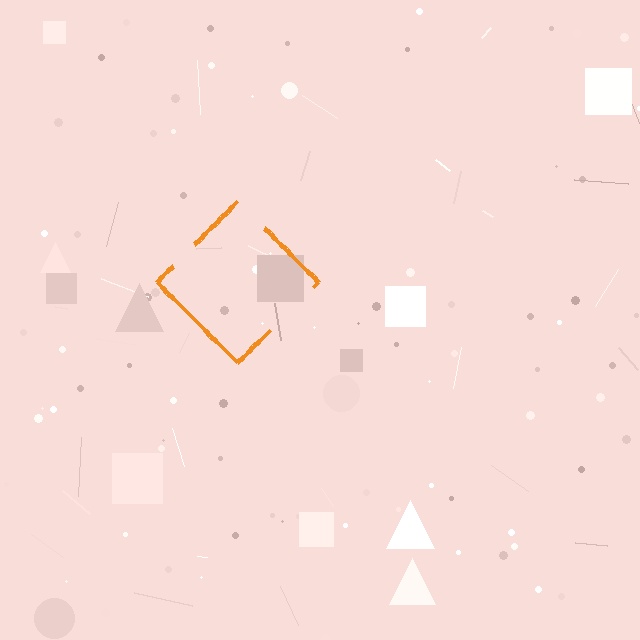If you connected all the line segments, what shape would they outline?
They would outline a diamond.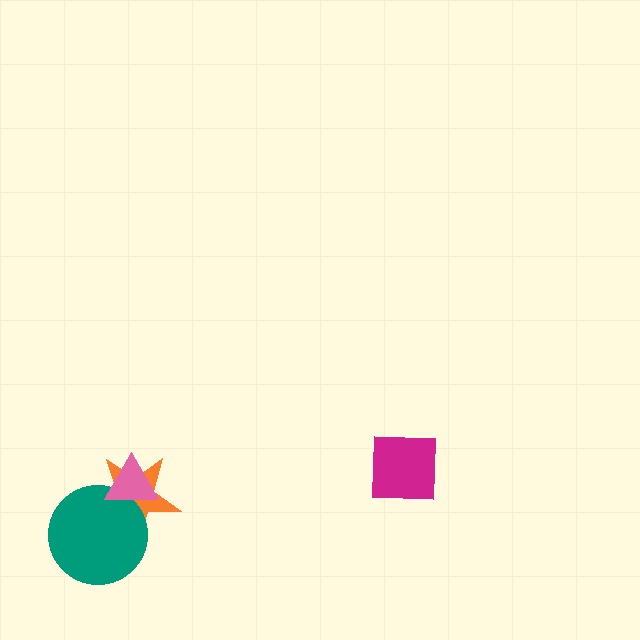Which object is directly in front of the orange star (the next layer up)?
The teal circle is directly in front of the orange star.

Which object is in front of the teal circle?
The pink triangle is in front of the teal circle.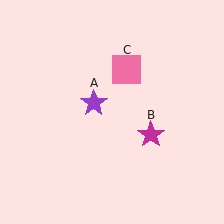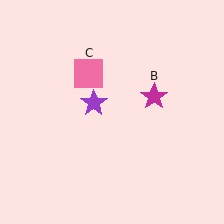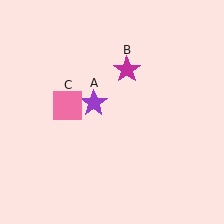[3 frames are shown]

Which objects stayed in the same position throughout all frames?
Purple star (object A) remained stationary.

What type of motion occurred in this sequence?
The magenta star (object B), pink square (object C) rotated counterclockwise around the center of the scene.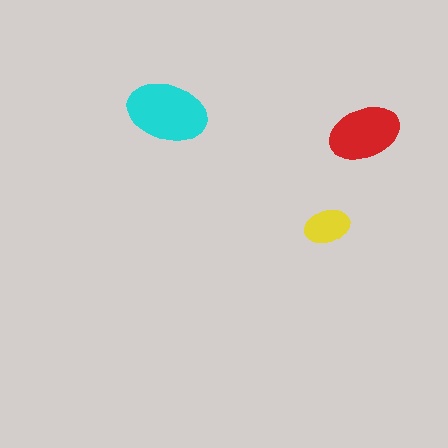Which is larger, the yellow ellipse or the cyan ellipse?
The cyan one.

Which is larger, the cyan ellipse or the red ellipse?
The cyan one.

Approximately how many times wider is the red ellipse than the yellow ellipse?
About 1.5 times wider.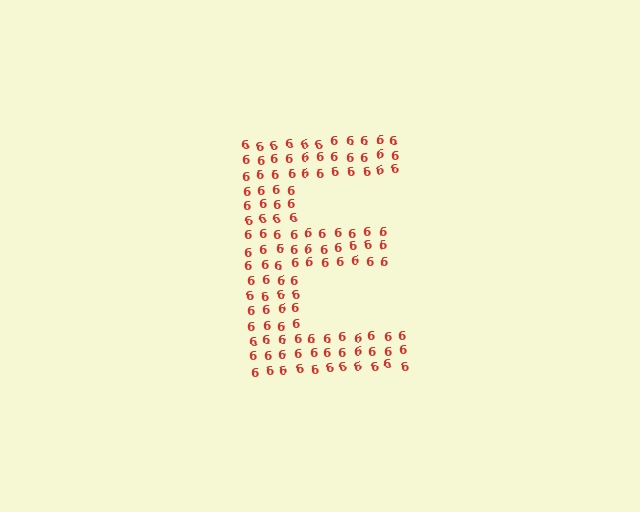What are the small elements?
The small elements are digit 6's.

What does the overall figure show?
The overall figure shows the letter E.